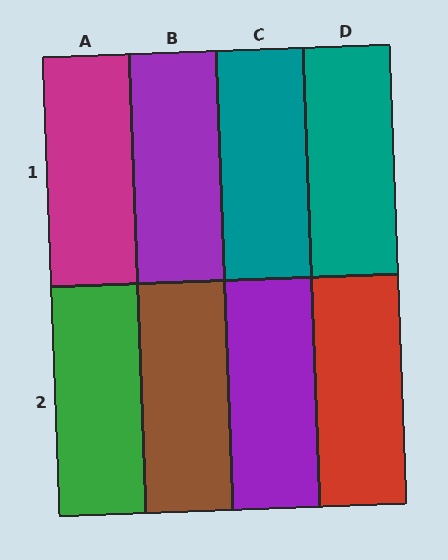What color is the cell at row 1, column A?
Magenta.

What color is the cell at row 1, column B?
Purple.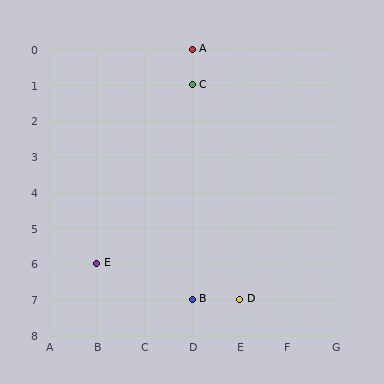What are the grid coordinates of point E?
Point E is at grid coordinates (B, 6).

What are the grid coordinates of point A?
Point A is at grid coordinates (D, 0).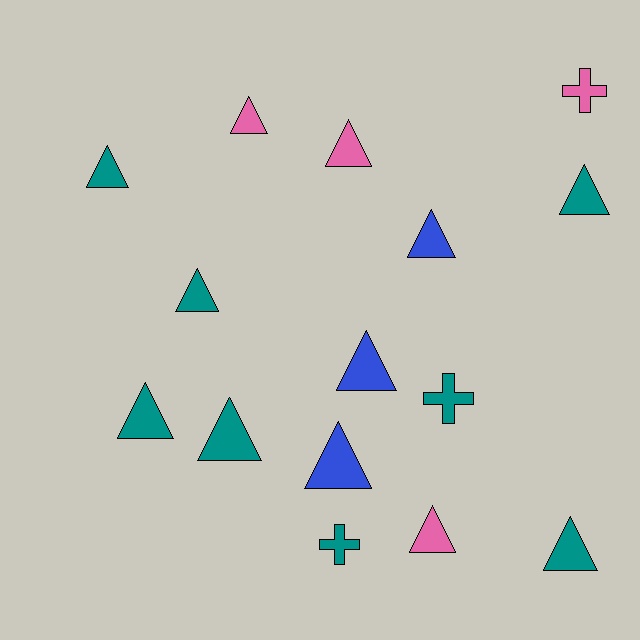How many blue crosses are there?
There are no blue crosses.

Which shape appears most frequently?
Triangle, with 12 objects.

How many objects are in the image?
There are 15 objects.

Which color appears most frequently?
Teal, with 8 objects.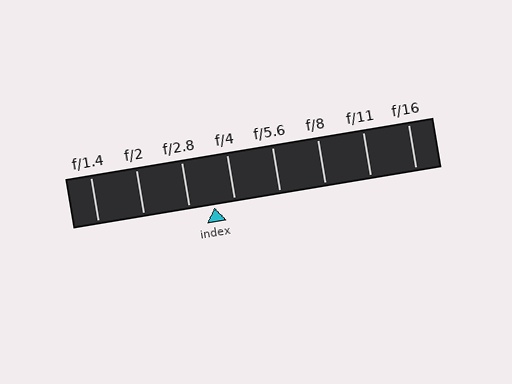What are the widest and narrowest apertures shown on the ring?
The widest aperture shown is f/1.4 and the narrowest is f/16.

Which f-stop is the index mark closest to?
The index mark is closest to f/4.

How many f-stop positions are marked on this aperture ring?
There are 8 f-stop positions marked.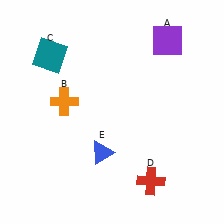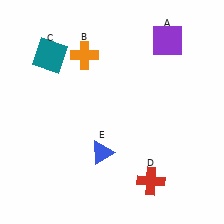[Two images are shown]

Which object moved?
The orange cross (B) moved up.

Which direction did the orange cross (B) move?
The orange cross (B) moved up.